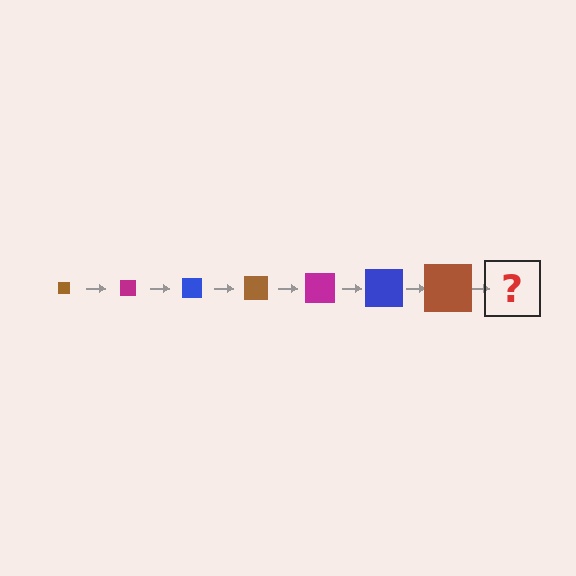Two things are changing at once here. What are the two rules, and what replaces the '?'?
The two rules are that the square grows larger each step and the color cycles through brown, magenta, and blue. The '?' should be a magenta square, larger than the previous one.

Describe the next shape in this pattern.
It should be a magenta square, larger than the previous one.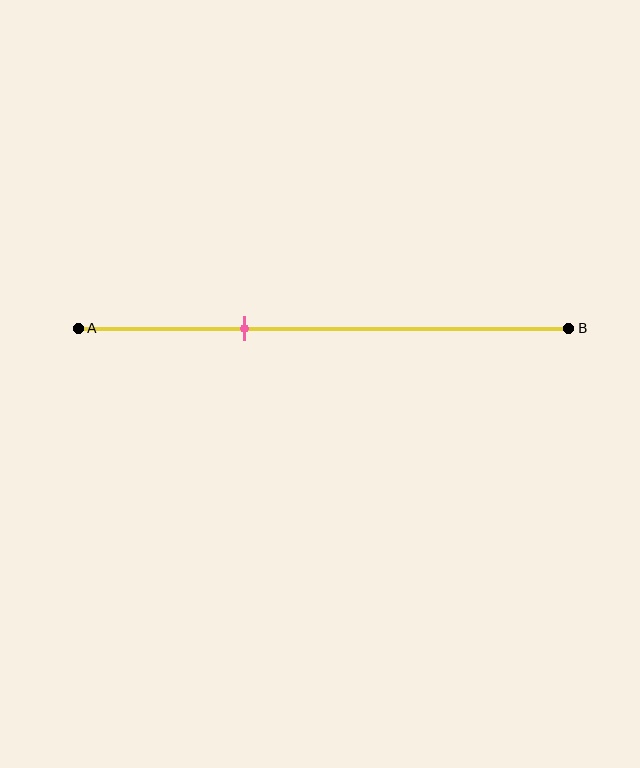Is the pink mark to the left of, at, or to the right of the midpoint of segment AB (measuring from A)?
The pink mark is to the left of the midpoint of segment AB.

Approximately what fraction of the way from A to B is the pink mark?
The pink mark is approximately 35% of the way from A to B.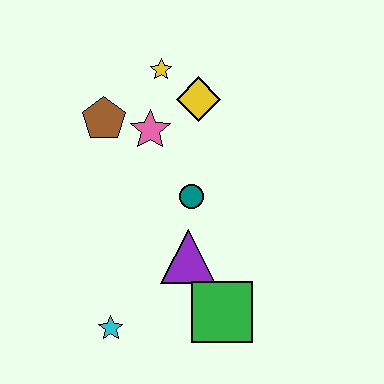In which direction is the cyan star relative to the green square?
The cyan star is to the left of the green square.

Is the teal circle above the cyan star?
Yes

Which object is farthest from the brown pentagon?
The green square is farthest from the brown pentagon.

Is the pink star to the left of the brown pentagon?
No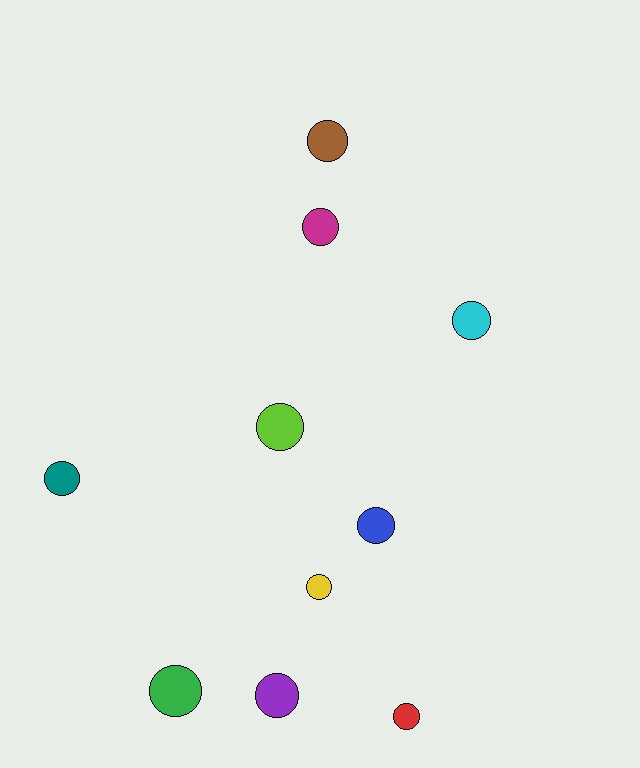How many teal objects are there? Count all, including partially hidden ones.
There is 1 teal object.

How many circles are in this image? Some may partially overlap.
There are 10 circles.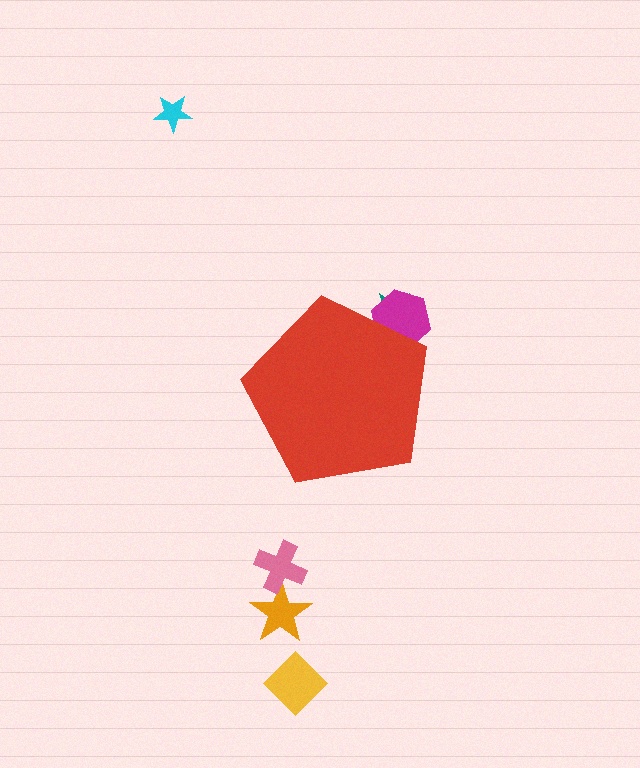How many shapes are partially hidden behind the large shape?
2 shapes are partially hidden.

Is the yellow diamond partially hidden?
No, the yellow diamond is fully visible.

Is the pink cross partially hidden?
No, the pink cross is fully visible.